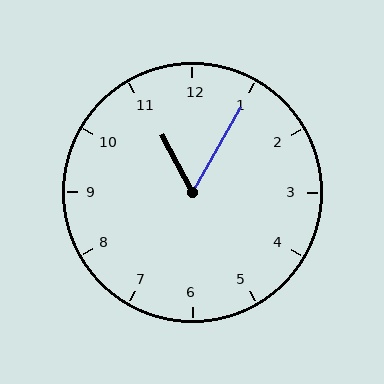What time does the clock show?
11:05.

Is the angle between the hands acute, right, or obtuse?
It is acute.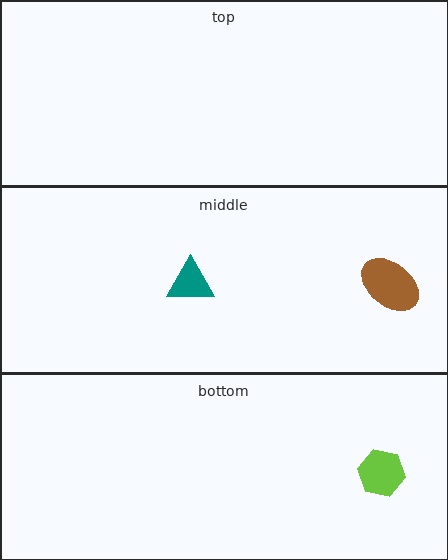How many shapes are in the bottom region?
1.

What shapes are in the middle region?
The teal triangle, the brown ellipse.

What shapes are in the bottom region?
The lime hexagon.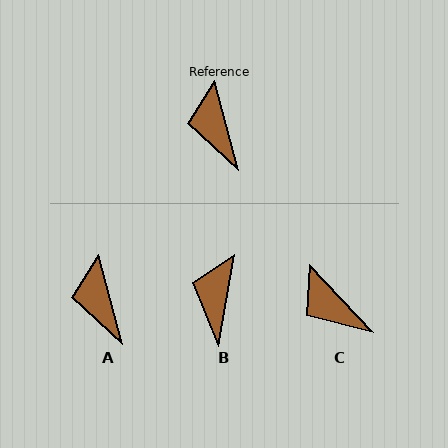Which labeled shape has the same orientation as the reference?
A.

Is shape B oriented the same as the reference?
No, it is off by about 24 degrees.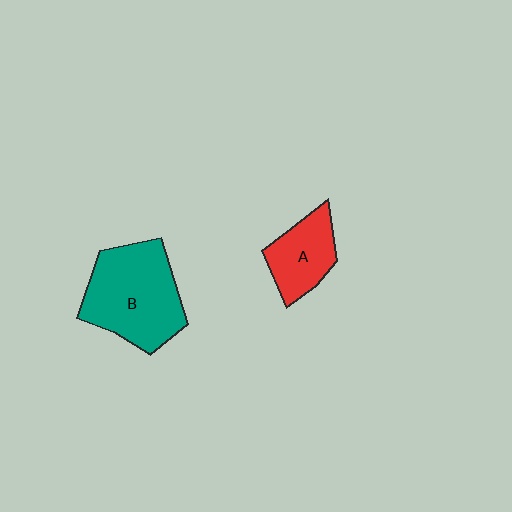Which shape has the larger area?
Shape B (teal).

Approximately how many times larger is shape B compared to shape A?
Approximately 1.9 times.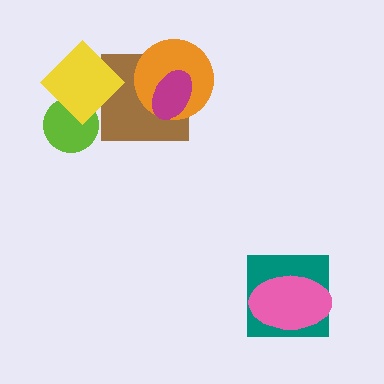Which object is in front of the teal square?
The pink ellipse is in front of the teal square.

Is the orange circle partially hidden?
Yes, it is partially covered by another shape.